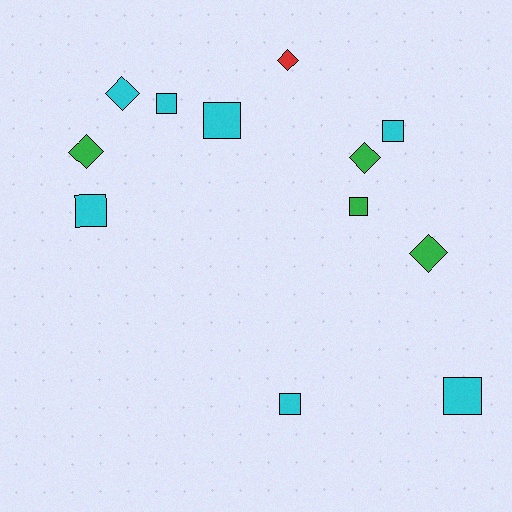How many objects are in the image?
There are 12 objects.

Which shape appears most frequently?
Square, with 7 objects.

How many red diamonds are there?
There is 1 red diamond.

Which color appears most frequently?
Cyan, with 7 objects.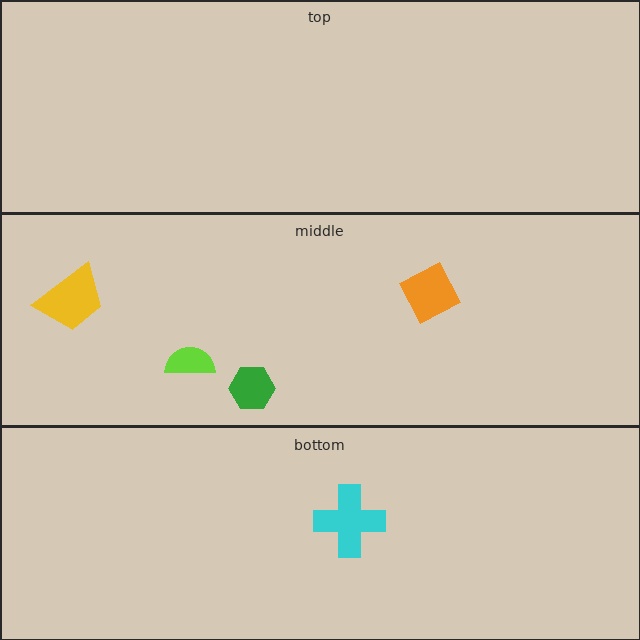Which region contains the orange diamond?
The middle region.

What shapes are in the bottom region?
The cyan cross.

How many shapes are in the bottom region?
1.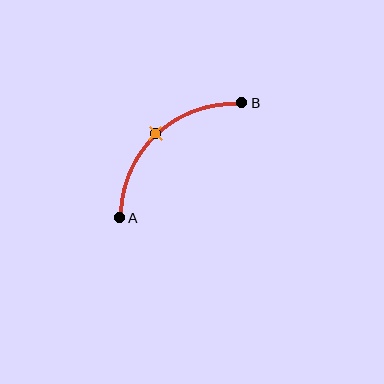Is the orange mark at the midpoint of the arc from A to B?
Yes. The orange mark lies on the arc at equal arc-length from both A and B — it is the arc midpoint.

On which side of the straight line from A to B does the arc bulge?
The arc bulges above and to the left of the straight line connecting A and B.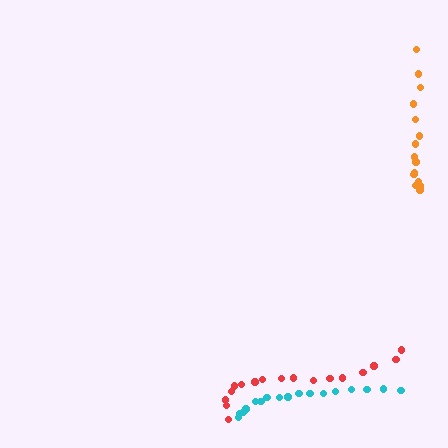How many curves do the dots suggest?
There are 3 distinct paths.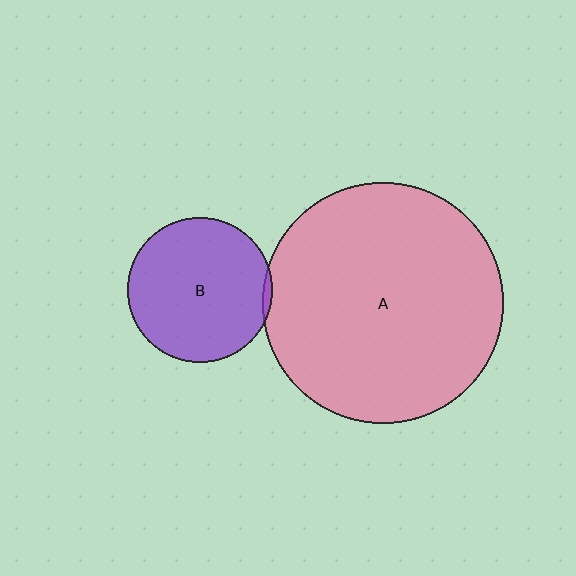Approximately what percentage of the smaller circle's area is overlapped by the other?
Approximately 5%.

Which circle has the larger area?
Circle A (pink).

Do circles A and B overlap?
Yes.